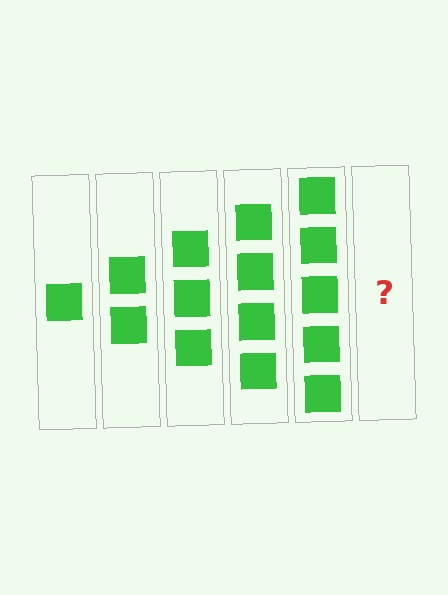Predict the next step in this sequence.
The next step is 6 squares.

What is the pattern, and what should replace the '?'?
The pattern is that each step adds one more square. The '?' should be 6 squares.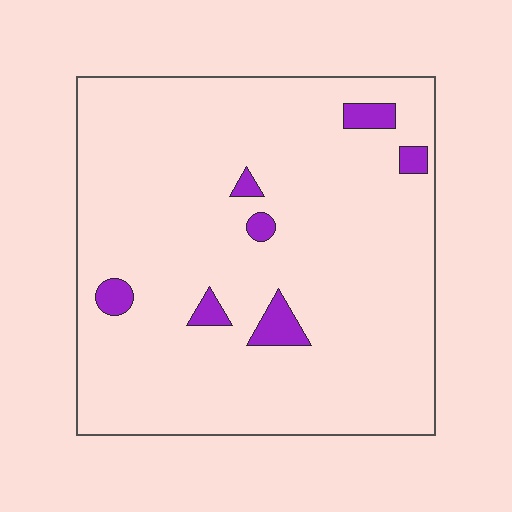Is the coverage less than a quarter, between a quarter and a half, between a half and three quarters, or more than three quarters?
Less than a quarter.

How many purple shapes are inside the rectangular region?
7.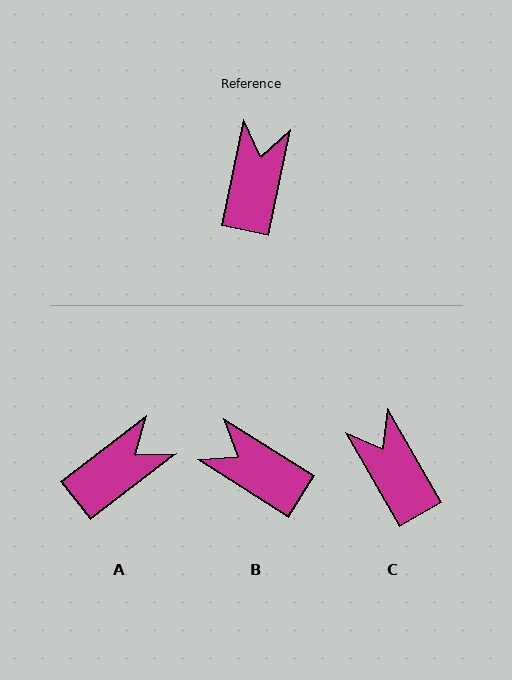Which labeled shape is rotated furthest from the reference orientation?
B, about 69 degrees away.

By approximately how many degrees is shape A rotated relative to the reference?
Approximately 41 degrees clockwise.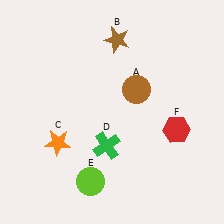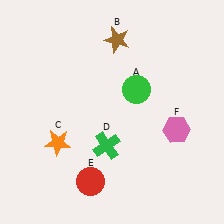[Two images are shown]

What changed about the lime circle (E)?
In Image 1, E is lime. In Image 2, it changed to red.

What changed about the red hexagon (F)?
In Image 1, F is red. In Image 2, it changed to pink.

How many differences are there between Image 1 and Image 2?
There are 3 differences between the two images.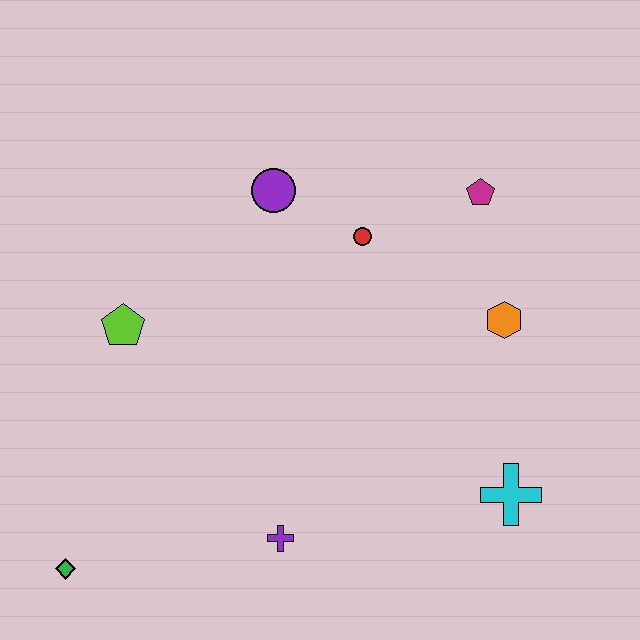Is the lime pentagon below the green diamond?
No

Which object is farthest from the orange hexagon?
The green diamond is farthest from the orange hexagon.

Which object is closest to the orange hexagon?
The magenta pentagon is closest to the orange hexagon.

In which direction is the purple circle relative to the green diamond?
The purple circle is above the green diamond.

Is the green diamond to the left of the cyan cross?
Yes